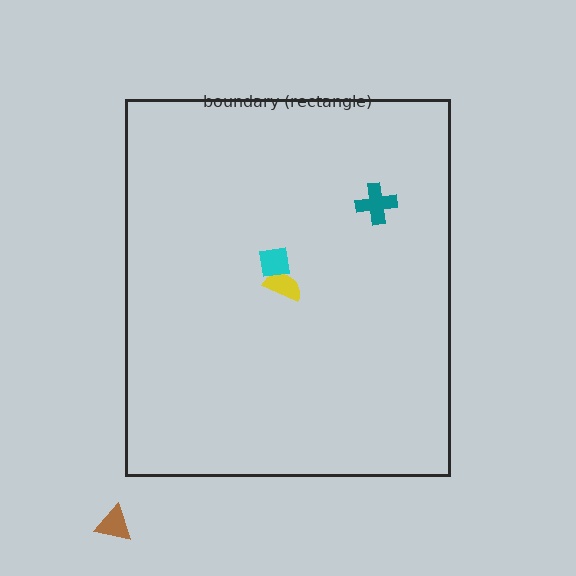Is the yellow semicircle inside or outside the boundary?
Inside.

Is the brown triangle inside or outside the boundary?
Outside.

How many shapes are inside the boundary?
3 inside, 1 outside.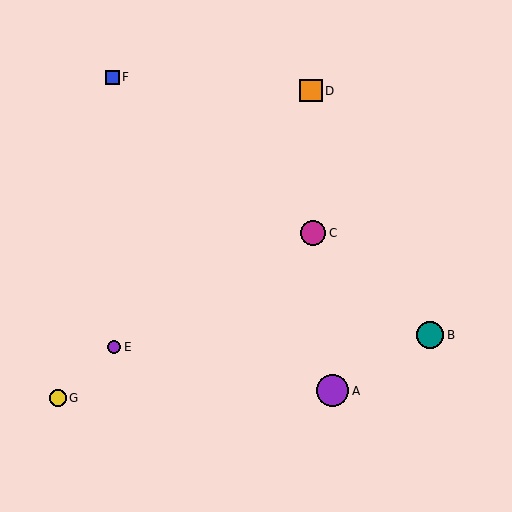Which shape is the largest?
The purple circle (labeled A) is the largest.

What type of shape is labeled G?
Shape G is a yellow circle.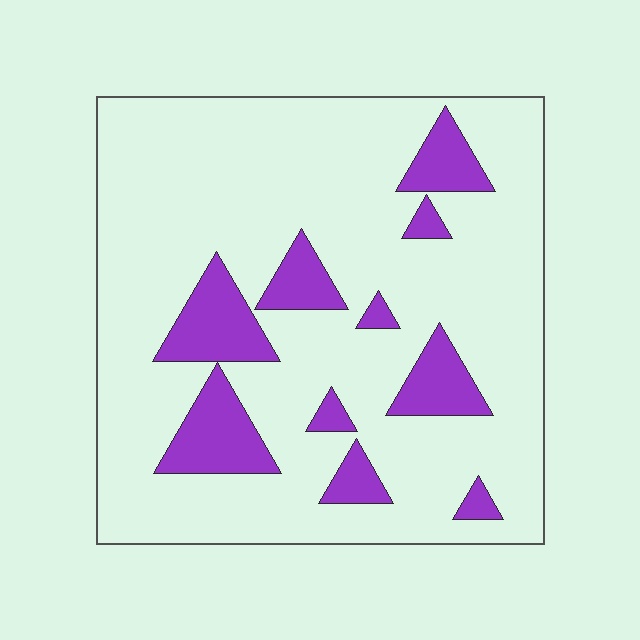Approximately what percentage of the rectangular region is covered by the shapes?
Approximately 15%.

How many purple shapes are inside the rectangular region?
10.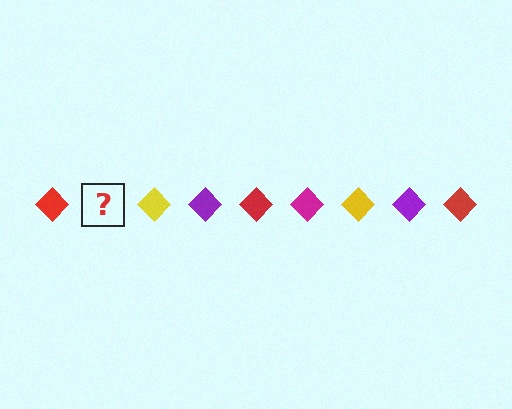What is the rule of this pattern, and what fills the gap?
The rule is that the pattern cycles through red, magenta, yellow, purple diamonds. The gap should be filled with a magenta diamond.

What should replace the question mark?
The question mark should be replaced with a magenta diamond.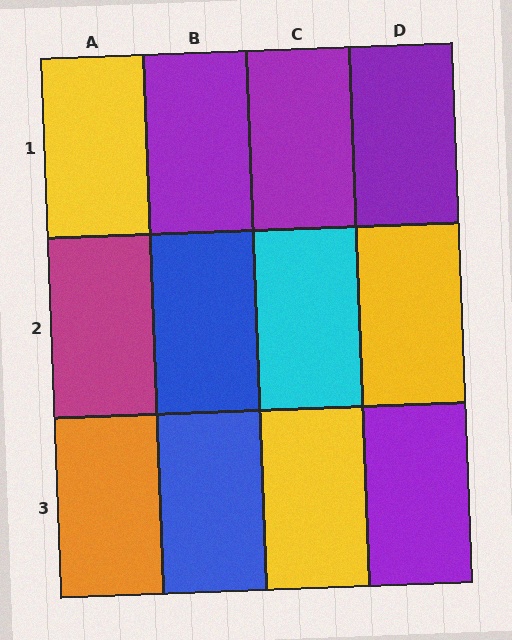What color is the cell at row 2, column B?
Blue.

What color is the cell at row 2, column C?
Cyan.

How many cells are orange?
1 cell is orange.